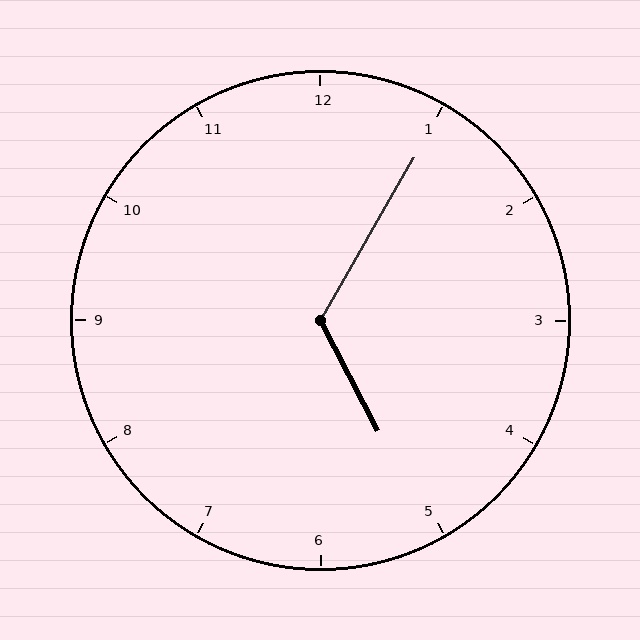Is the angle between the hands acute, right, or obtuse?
It is obtuse.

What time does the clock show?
5:05.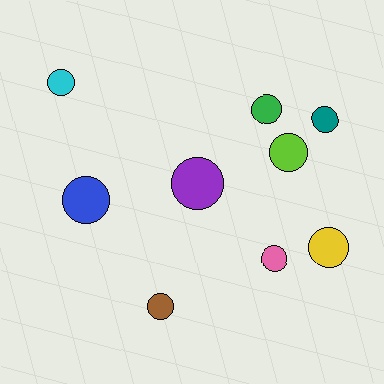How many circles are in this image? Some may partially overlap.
There are 9 circles.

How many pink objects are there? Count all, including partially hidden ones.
There is 1 pink object.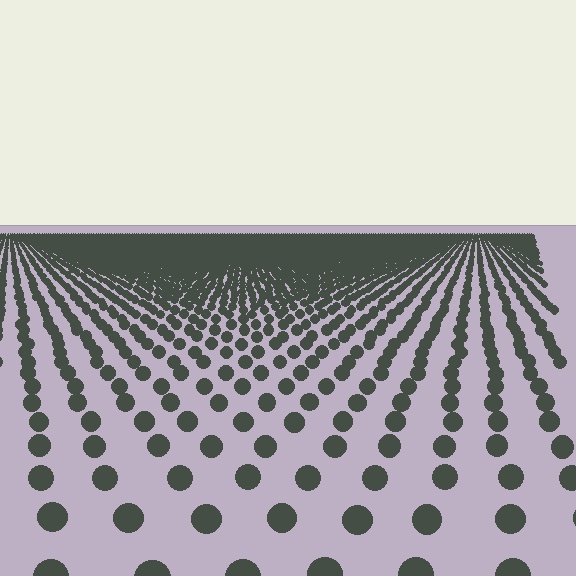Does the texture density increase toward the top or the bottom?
Density increases toward the top.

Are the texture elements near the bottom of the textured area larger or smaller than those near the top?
Larger. Near the bottom, elements are closer to the viewer and appear at a bigger on-screen size.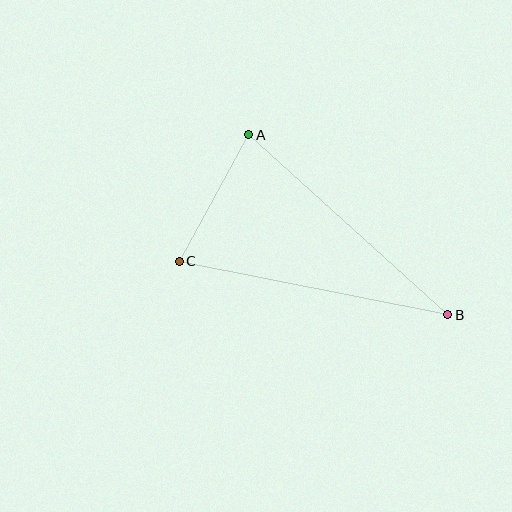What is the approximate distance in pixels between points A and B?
The distance between A and B is approximately 268 pixels.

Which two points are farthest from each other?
Points B and C are farthest from each other.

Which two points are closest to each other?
Points A and C are closest to each other.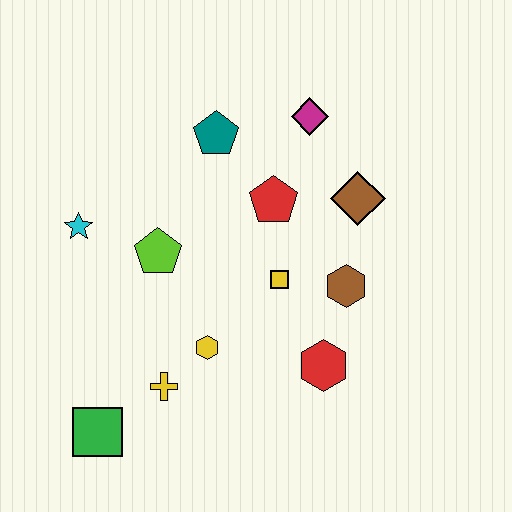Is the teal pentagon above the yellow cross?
Yes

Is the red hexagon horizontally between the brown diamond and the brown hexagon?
No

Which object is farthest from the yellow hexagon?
The magenta diamond is farthest from the yellow hexagon.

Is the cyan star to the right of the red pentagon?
No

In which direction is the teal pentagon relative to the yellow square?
The teal pentagon is above the yellow square.